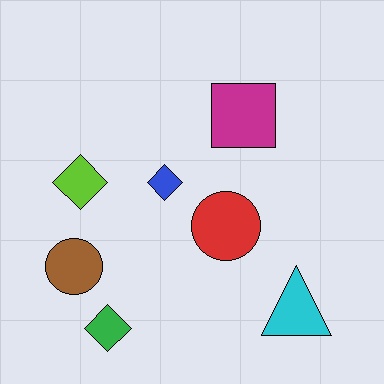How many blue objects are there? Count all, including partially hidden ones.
There is 1 blue object.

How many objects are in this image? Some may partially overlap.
There are 7 objects.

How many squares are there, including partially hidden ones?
There is 1 square.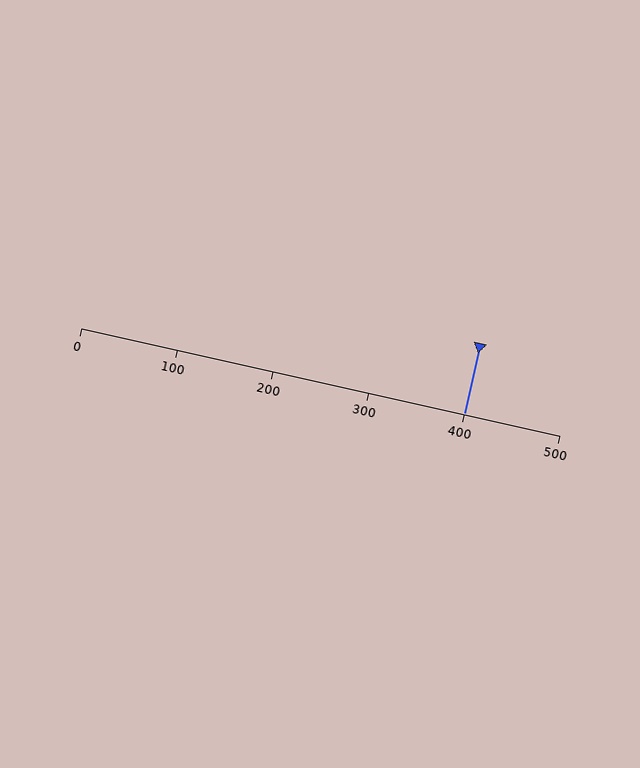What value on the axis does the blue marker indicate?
The marker indicates approximately 400.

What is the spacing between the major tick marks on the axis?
The major ticks are spaced 100 apart.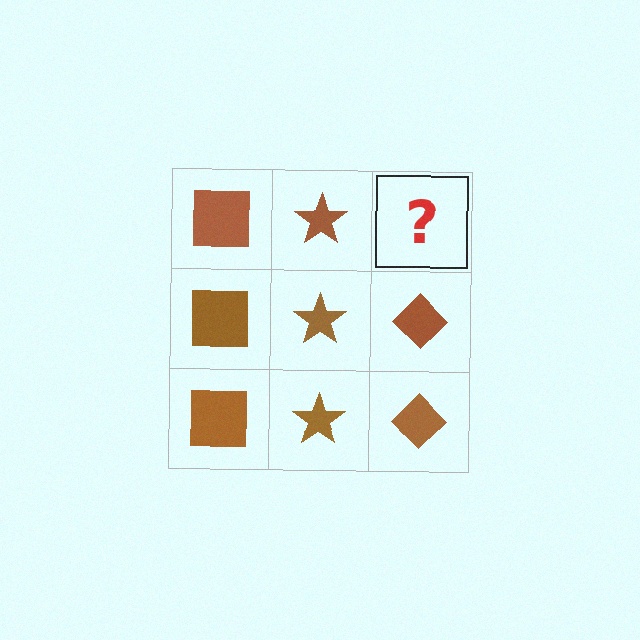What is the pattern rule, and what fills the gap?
The rule is that each column has a consistent shape. The gap should be filled with a brown diamond.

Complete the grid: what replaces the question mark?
The question mark should be replaced with a brown diamond.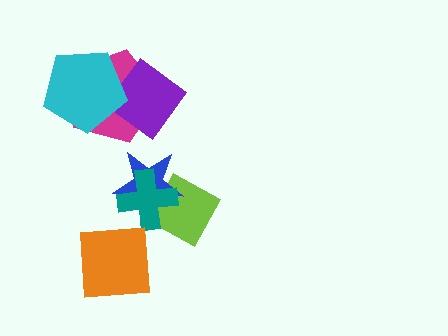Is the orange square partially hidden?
No, no other shape covers it.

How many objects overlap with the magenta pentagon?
2 objects overlap with the magenta pentagon.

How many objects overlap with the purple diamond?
2 objects overlap with the purple diamond.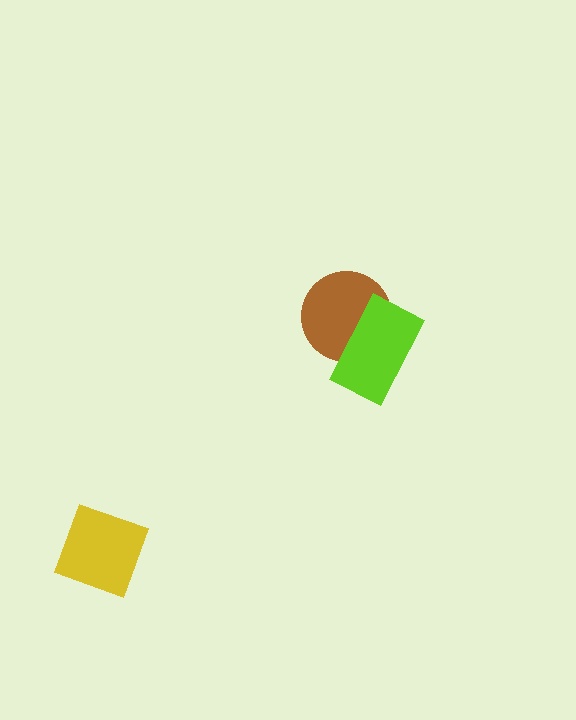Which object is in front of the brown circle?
The lime rectangle is in front of the brown circle.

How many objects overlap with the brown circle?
1 object overlaps with the brown circle.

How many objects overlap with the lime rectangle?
1 object overlaps with the lime rectangle.